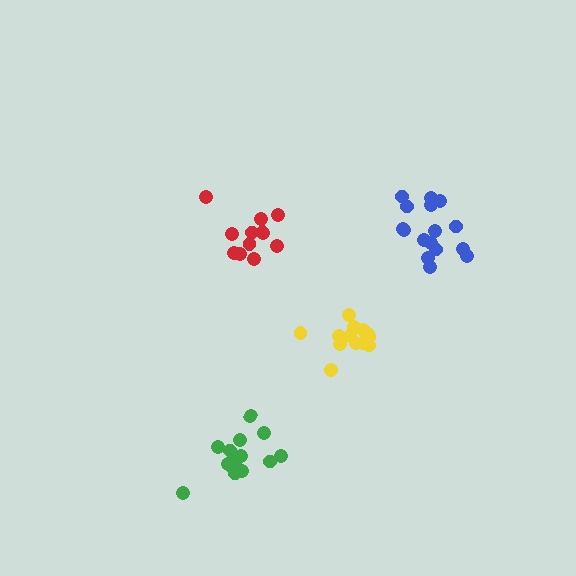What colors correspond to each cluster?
The clusters are colored: green, blue, red, yellow.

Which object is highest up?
The blue cluster is topmost.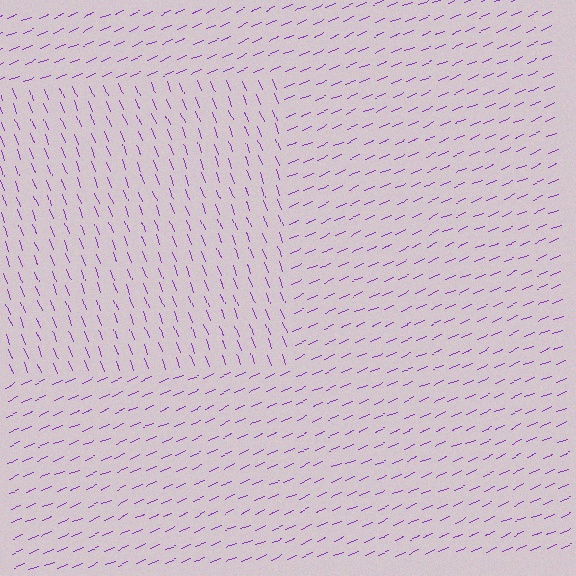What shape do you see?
I see a rectangle.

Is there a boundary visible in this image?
Yes, there is a texture boundary formed by a change in line orientation.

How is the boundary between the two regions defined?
The boundary is defined purely by a change in line orientation (approximately 88 degrees difference). All lines are the same color and thickness.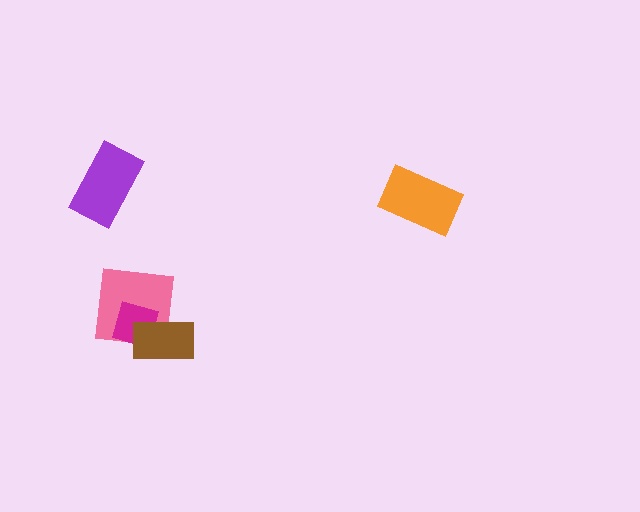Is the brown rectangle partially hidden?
No, no other shape covers it.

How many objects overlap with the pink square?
2 objects overlap with the pink square.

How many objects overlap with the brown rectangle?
2 objects overlap with the brown rectangle.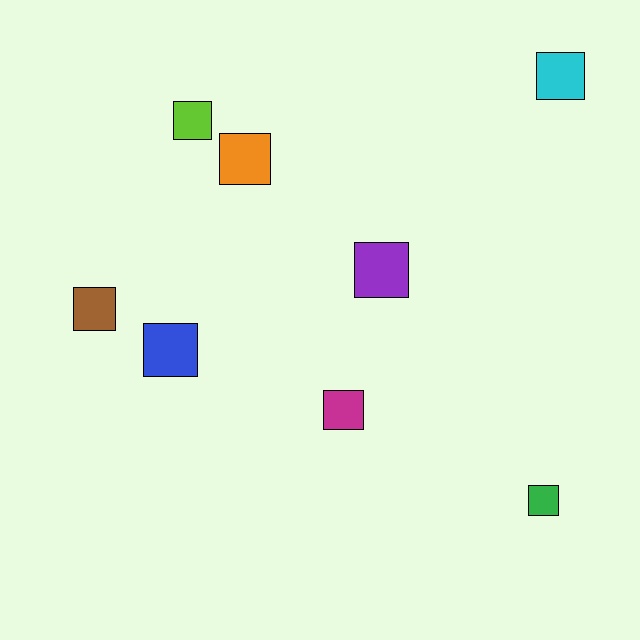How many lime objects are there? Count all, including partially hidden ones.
There is 1 lime object.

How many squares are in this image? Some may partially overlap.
There are 8 squares.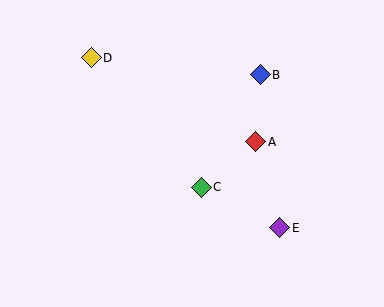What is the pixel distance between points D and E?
The distance between D and E is 254 pixels.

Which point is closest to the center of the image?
Point C at (201, 187) is closest to the center.